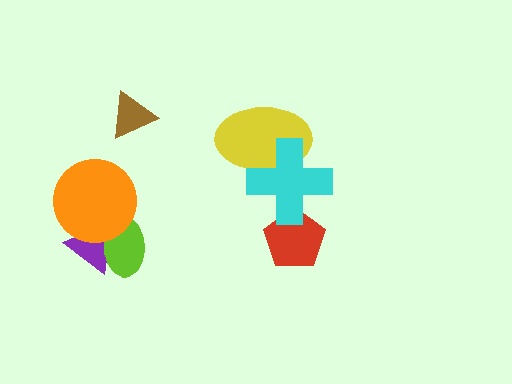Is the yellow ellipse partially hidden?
Yes, it is partially covered by another shape.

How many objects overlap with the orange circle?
2 objects overlap with the orange circle.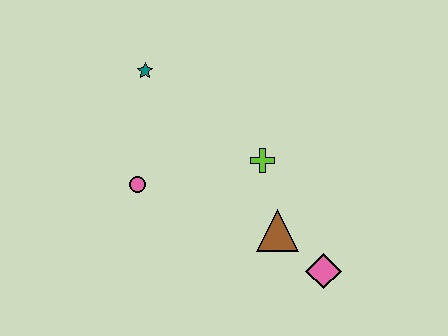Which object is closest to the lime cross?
The brown triangle is closest to the lime cross.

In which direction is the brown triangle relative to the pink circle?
The brown triangle is to the right of the pink circle.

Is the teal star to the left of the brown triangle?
Yes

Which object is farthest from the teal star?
The pink diamond is farthest from the teal star.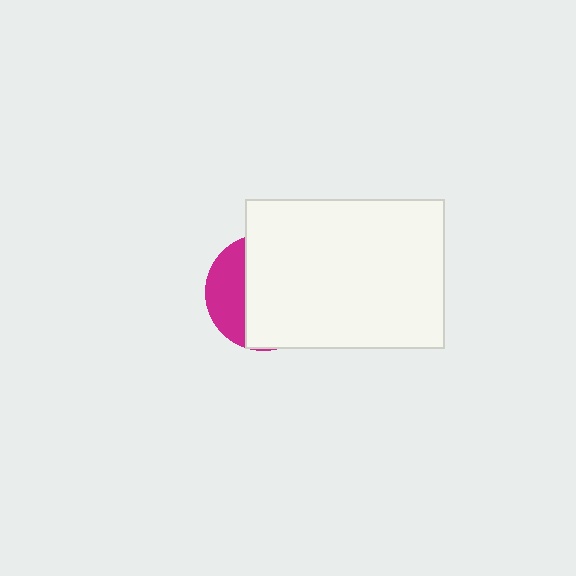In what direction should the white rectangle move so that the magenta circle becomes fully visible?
The white rectangle should move right. That is the shortest direction to clear the overlap and leave the magenta circle fully visible.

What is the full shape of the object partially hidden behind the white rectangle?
The partially hidden object is a magenta circle.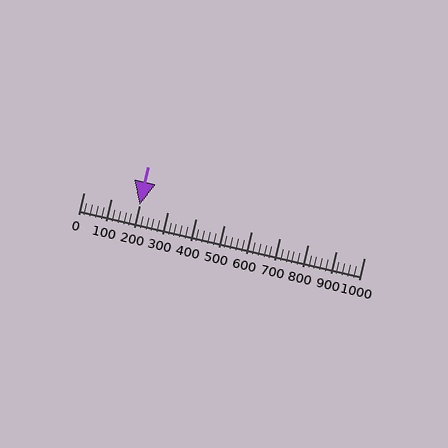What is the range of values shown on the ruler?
The ruler shows values from 0 to 1000.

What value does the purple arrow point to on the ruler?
The purple arrow points to approximately 200.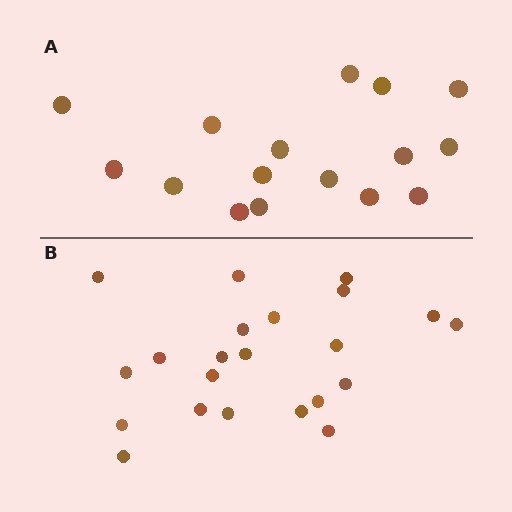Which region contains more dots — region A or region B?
Region B (the bottom region) has more dots.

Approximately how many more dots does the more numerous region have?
Region B has about 6 more dots than region A.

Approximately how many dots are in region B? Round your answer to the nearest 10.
About 20 dots. (The exact count is 22, which rounds to 20.)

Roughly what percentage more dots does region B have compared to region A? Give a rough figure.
About 40% more.